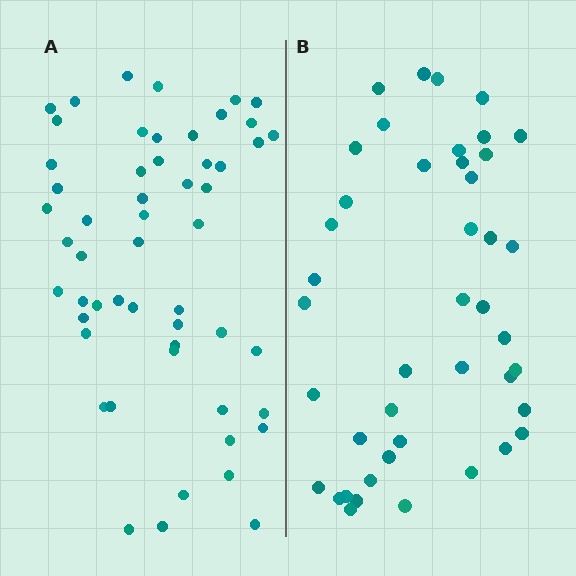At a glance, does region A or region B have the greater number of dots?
Region A (the left region) has more dots.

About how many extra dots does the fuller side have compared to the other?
Region A has roughly 12 or so more dots than region B.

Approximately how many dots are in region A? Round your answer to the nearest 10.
About 50 dots. (The exact count is 54, which rounds to 50.)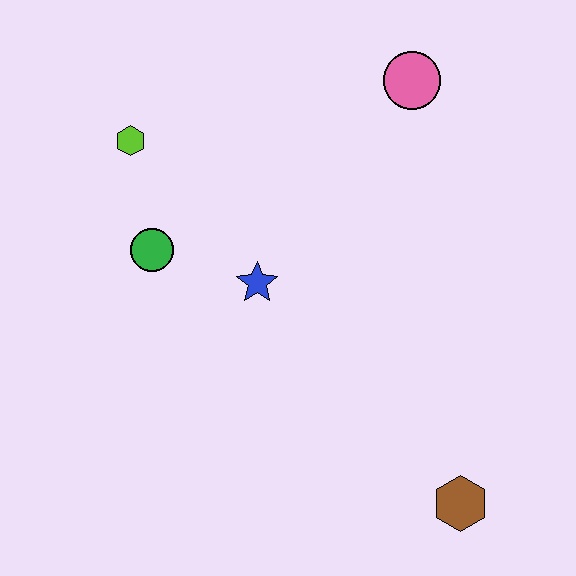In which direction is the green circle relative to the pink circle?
The green circle is to the left of the pink circle.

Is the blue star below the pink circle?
Yes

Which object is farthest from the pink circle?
The brown hexagon is farthest from the pink circle.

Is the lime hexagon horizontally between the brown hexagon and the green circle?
No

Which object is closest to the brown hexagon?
The blue star is closest to the brown hexagon.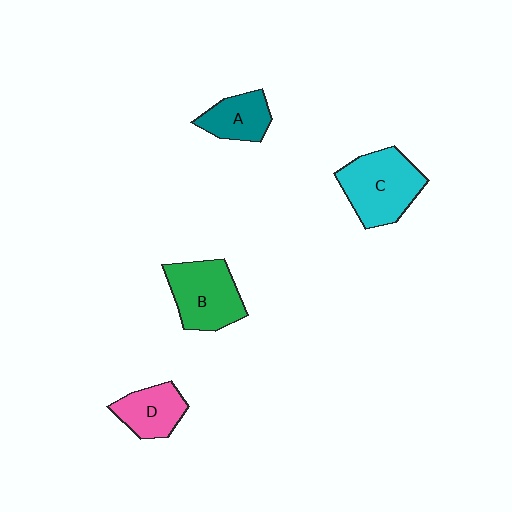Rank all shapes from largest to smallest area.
From largest to smallest: C (cyan), B (green), D (pink), A (teal).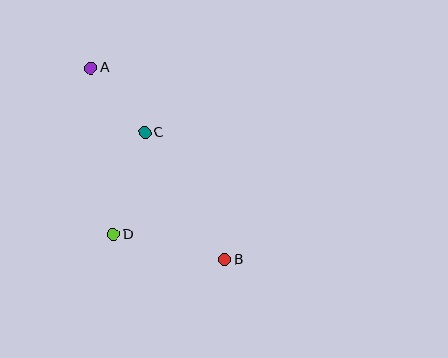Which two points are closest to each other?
Points A and C are closest to each other.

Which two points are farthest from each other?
Points A and B are farthest from each other.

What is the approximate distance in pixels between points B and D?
The distance between B and D is approximately 114 pixels.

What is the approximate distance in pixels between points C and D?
The distance between C and D is approximately 107 pixels.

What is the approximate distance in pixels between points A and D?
The distance between A and D is approximately 168 pixels.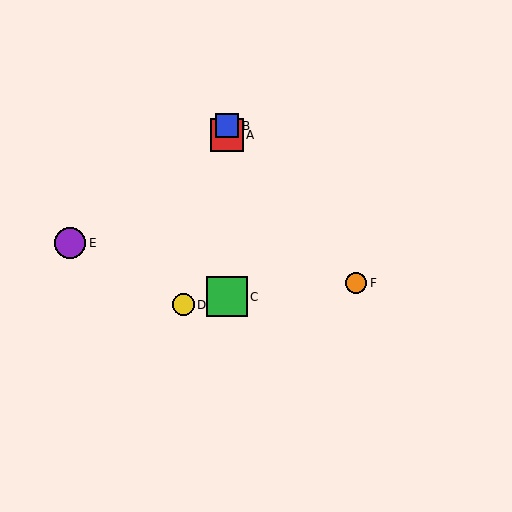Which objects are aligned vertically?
Objects A, B, C are aligned vertically.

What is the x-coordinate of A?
Object A is at x≈227.